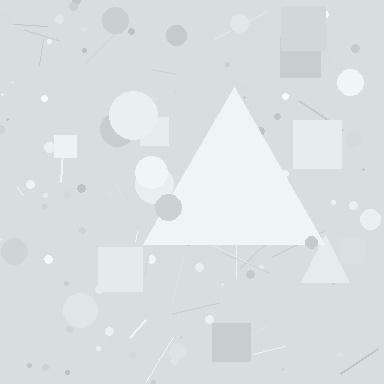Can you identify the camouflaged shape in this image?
The camouflaged shape is a triangle.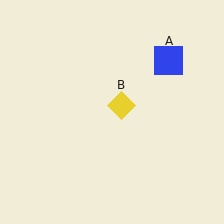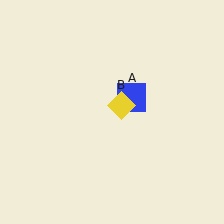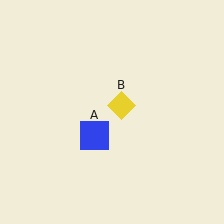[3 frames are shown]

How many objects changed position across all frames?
1 object changed position: blue square (object A).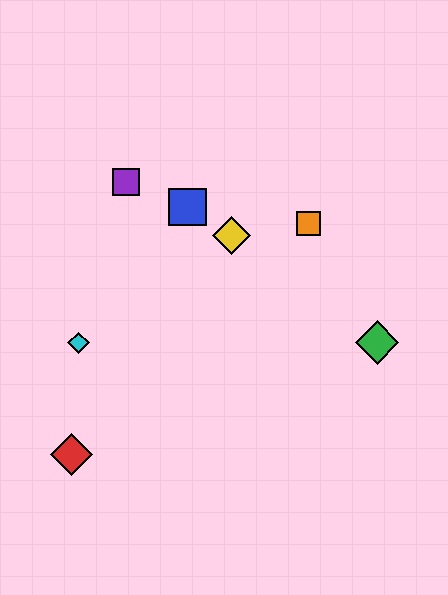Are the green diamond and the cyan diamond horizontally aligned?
Yes, both are at y≈343.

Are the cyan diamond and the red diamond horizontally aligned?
No, the cyan diamond is at y≈343 and the red diamond is at y≈454.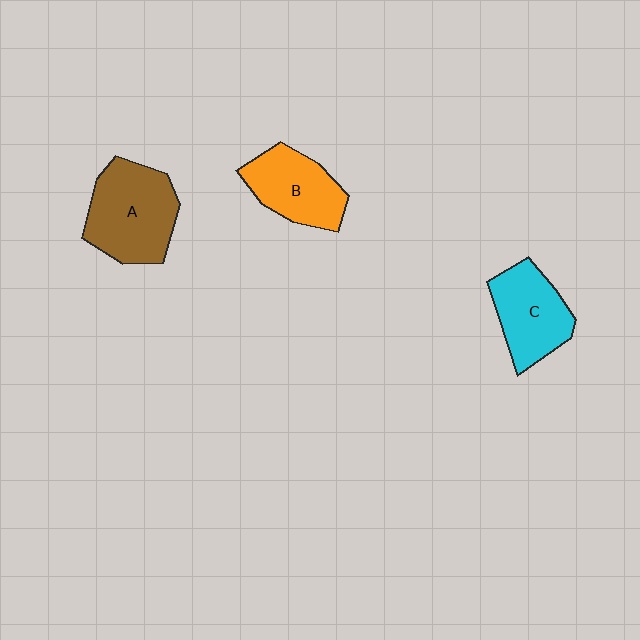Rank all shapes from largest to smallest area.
From largest to smallest: A (brown), C (cyan), B (orange).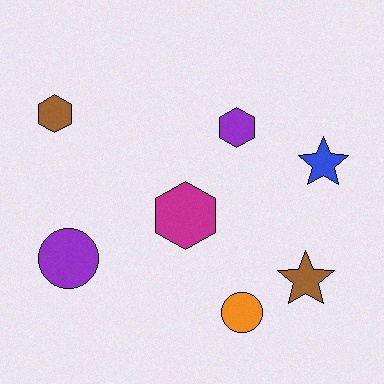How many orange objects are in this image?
There is 1 orange object.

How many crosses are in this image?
There are no crosses.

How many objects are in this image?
There are 7 objects.